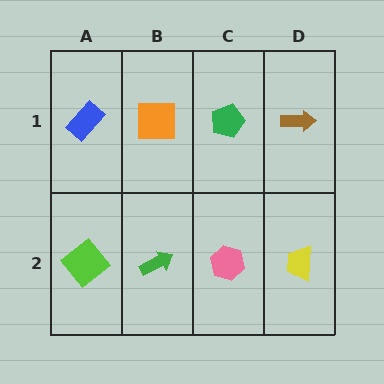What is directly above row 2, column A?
A blue rectangle.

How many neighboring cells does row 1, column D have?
2.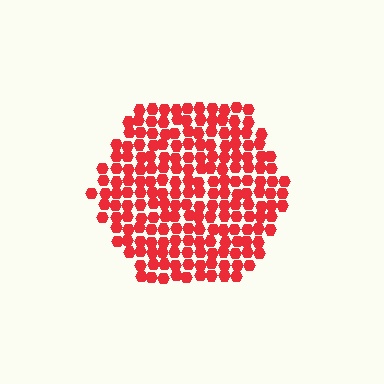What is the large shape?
The large shape is a hexagon.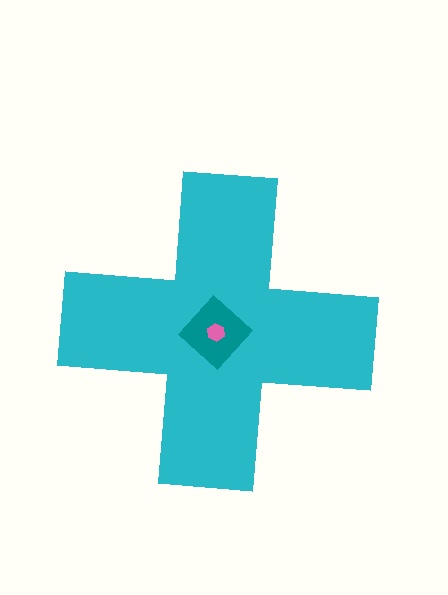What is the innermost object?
The pink hexagon.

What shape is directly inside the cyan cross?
The teal diamond.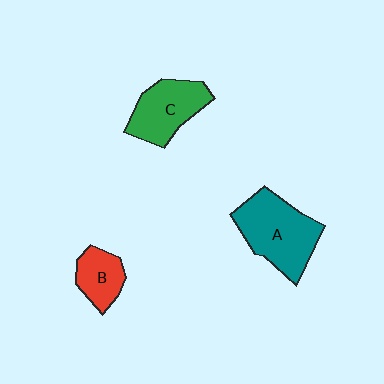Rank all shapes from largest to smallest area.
From largest to smallest: A (teal), C (green), B (red).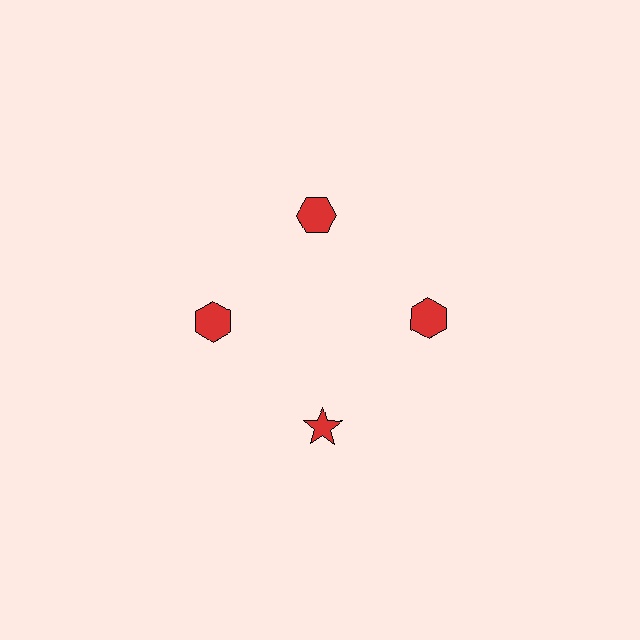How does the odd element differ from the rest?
It has a different shape: star instead of hexagon.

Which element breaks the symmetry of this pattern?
The red star at roughly the 6 o'clock position breaks the symmetry. All other shapes are red hexagons.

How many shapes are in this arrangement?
There are 4 shapes arranged in a ring pattern.